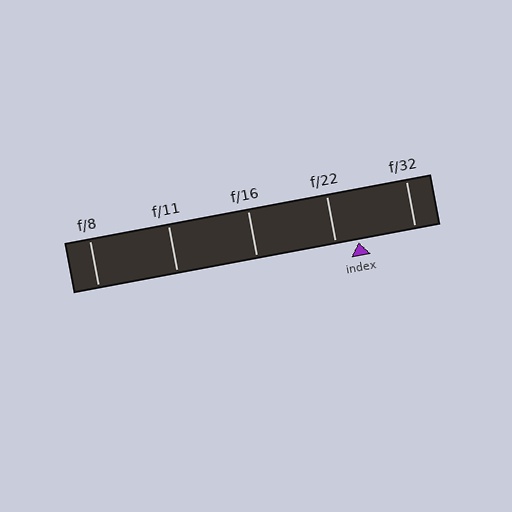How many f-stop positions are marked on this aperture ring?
There are 5 f-stop positions marked.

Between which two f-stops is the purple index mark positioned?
The index mark is between f/22 and f/32.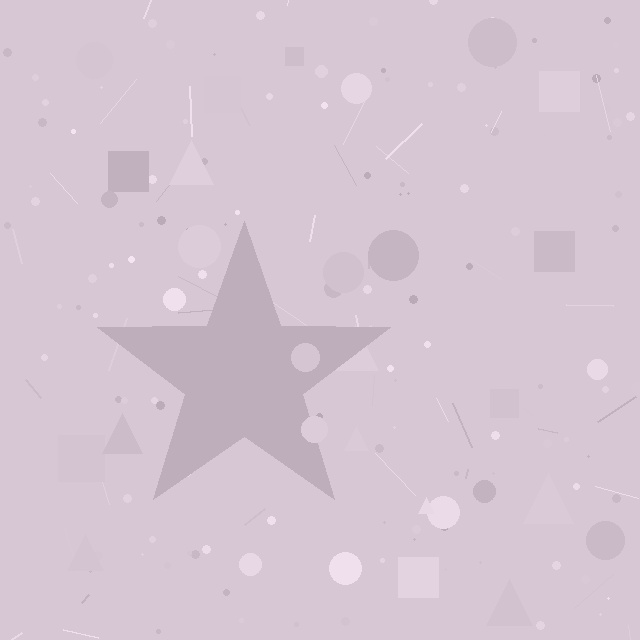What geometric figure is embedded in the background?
A star is embedded in the background.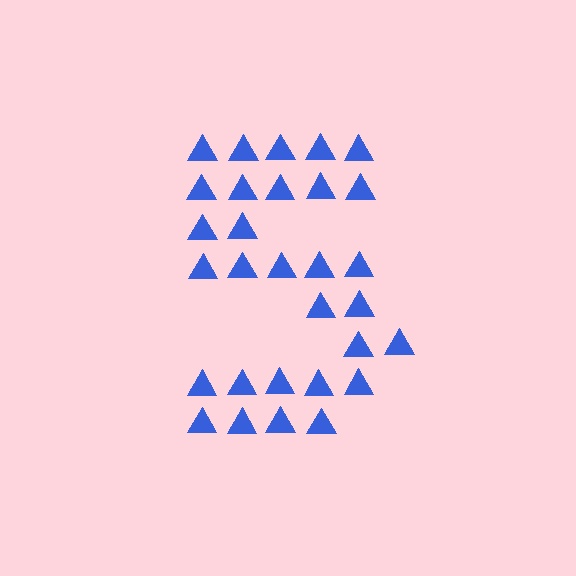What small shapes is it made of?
It is made of small triangles.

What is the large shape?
The large shape is the digit 5.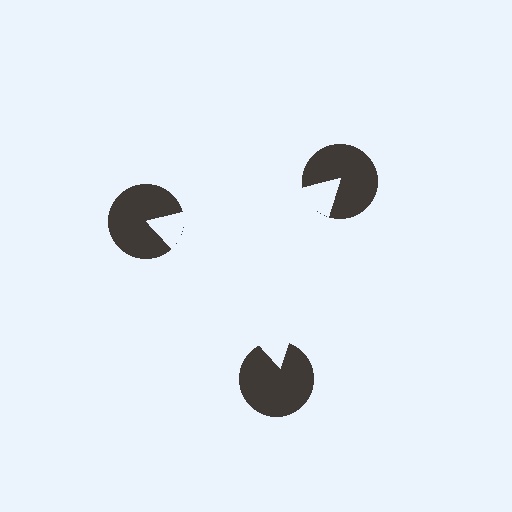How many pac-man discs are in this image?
There are 3 — one at each vertex of the illusory triangle.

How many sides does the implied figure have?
3 sides.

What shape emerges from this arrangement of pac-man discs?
An illusory triangle — its edges are inferred from the aligned wedge cuts in the pac-man discs, not physically drawn.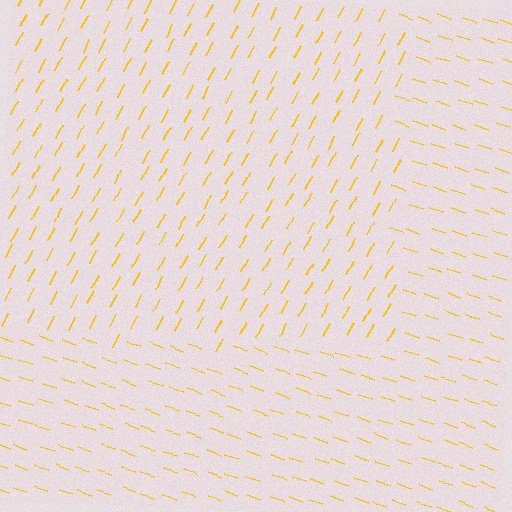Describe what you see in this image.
The image is filled with small yellow line segments. A rectangle region in the image has lines oriented differently from the surrounding lines, creating a visible texture boundary.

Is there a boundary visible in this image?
Yes, there is a texture boundary formed by a change in line orientation.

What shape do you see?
I see a rectangle.